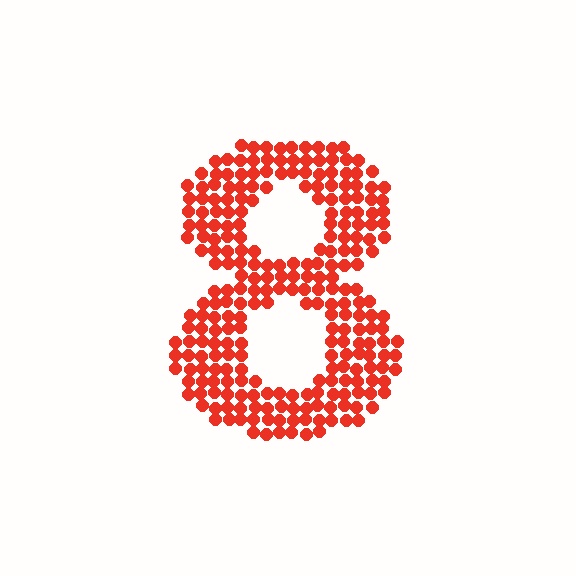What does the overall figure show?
The overall figure shows the digit 8.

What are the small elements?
The small elements are circles.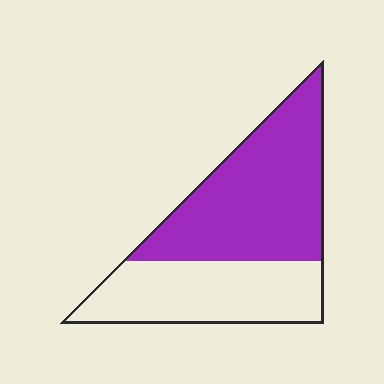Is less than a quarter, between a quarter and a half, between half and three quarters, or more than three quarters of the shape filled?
Between half and three quarters.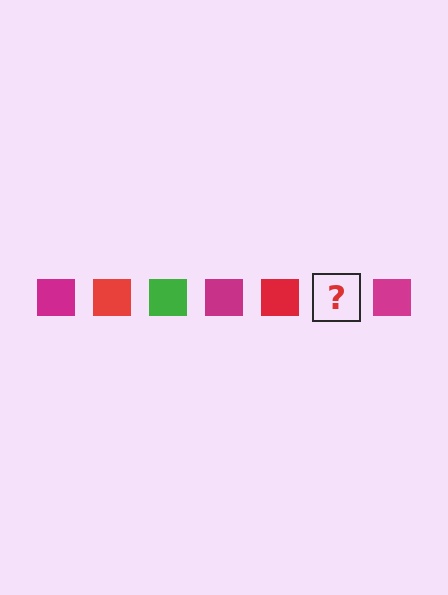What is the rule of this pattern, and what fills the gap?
The rule is that the pattern cycles through magenta, red, green squares. The gap should be filled with a green square.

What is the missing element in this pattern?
The missing element is a green square.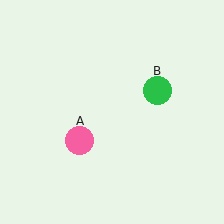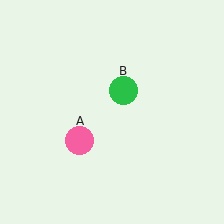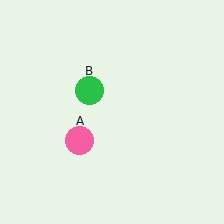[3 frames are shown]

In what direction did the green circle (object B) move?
The green circle (object B) moved left.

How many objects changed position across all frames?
1 object changed position: green circle (object B).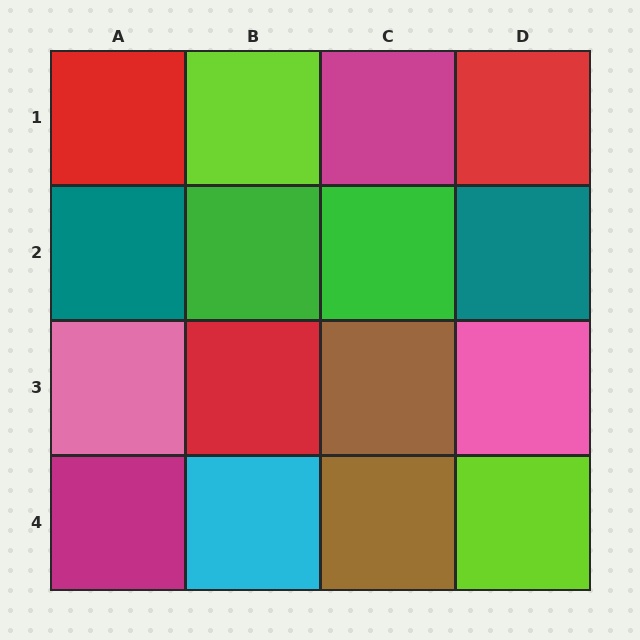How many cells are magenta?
2 cells are magenta.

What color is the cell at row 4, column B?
Cyan.